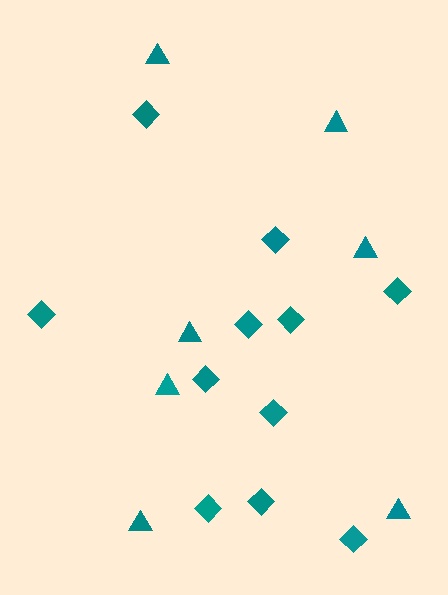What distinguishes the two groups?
There are 2 groups: one group of diamonds (11) and one group of triangles (7).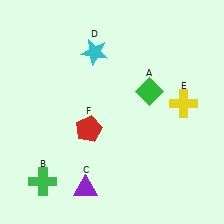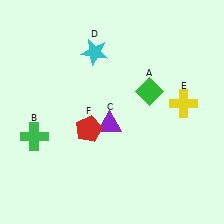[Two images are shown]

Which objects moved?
The objects that moved are: the green cross (B), the purple triangle (C).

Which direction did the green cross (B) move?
The green cross (B) moved up.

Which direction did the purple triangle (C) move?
The purple triangle (C) moved up.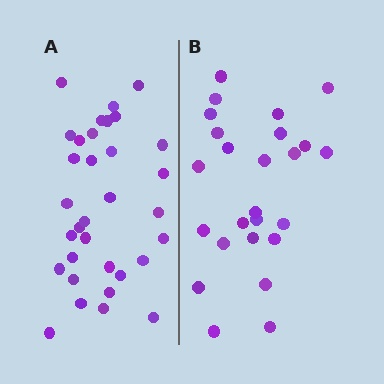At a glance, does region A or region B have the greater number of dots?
Region A (the left region) has more dots.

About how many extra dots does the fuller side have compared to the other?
Region A has roughly 8 or so more dots than region B.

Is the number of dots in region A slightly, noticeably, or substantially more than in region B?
Region A has noticeably more, but not dramatically so. The ratio is roughly 1.3 to 1.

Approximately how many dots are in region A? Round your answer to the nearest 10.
About 30 dots. (The exact count is 33, which rounds to 30.)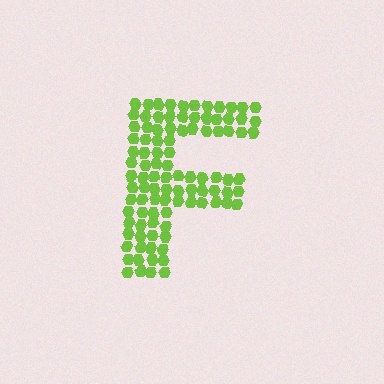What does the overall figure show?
The overall figure shows the letter F.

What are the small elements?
The small elements are hexagons.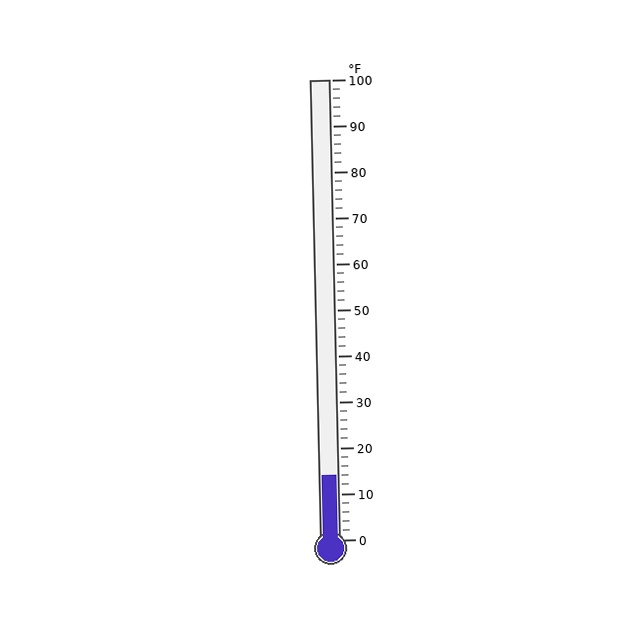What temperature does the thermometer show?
The thermometer shows approximately 14°F.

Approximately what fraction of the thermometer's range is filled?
The thermometer is filled to approximately 15% of its range.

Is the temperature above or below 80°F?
The temperature is below 80°F.